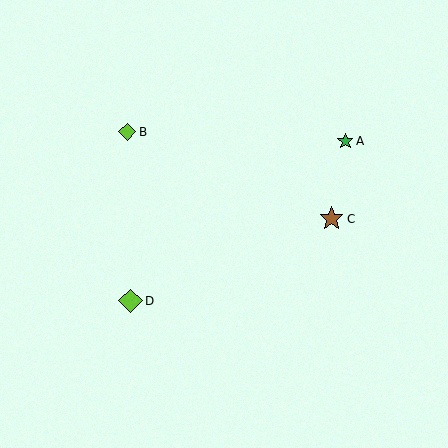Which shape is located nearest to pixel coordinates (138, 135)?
The lime diamond (labeled B) at (127, 132) is nearest to that location.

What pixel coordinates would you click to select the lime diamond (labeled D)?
Click at (130, 301) to select the lime diamond D.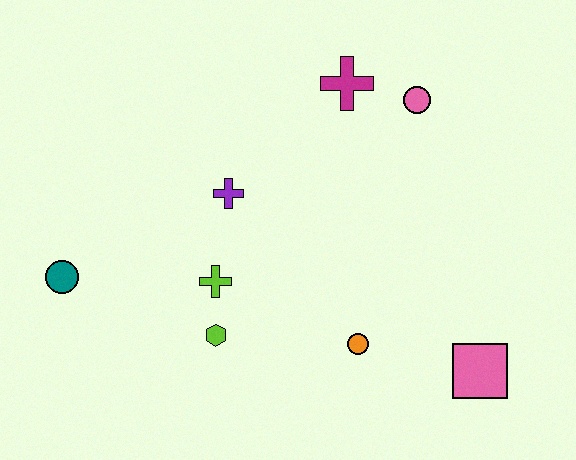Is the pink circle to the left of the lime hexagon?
No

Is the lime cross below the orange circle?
No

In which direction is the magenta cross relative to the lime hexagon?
The magenta cross is above the lime hexagon.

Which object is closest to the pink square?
The orange circle is closest to the pink square.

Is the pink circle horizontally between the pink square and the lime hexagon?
Yes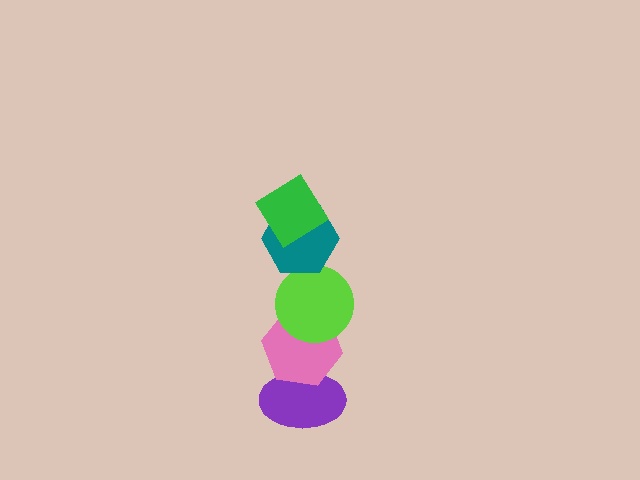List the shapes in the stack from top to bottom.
From top to bottom: the green diamond, the teal hexagon, the lime circle, the pink hexagon, the purple ellipse.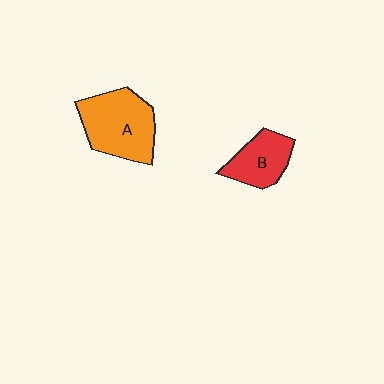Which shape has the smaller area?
Shape B (red).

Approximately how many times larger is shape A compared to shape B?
Approximately 1.6 times.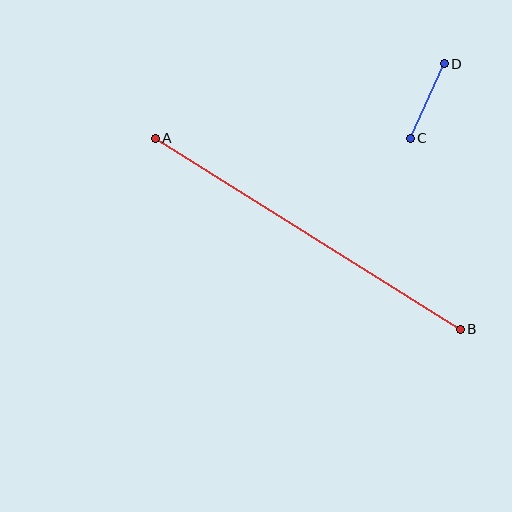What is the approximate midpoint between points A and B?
The midpoint is at approximately (308, 234) pixels.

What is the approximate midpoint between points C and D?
The midpoint is at approximately (427, 101) pixels.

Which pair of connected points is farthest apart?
Points A and B are farthest apart.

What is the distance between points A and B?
The distance is approximately 360 pixels.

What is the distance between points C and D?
The distance is approximately 82 pixels.